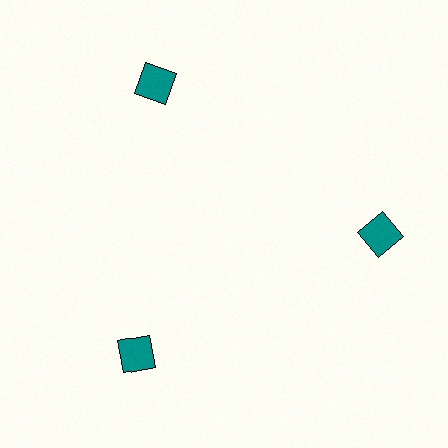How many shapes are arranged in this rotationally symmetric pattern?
There are 3 shapes, arranged in 3 groups of 1.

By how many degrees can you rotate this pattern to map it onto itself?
The pattern maps onto itself every 120 degrees of rotation.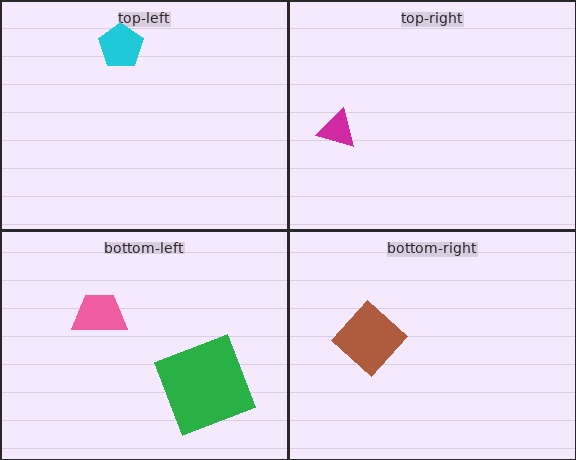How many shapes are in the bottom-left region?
2.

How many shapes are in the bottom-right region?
1.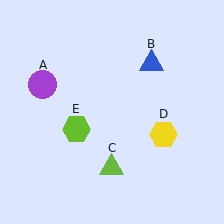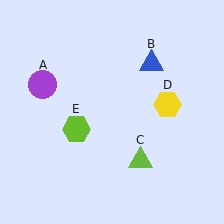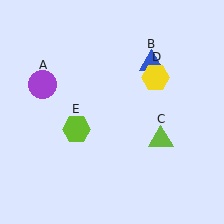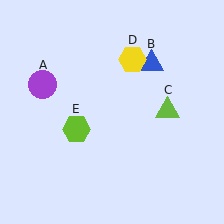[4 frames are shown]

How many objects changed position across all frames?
2 objects changed position: lime triangle (object C), yellow hexagon (object D).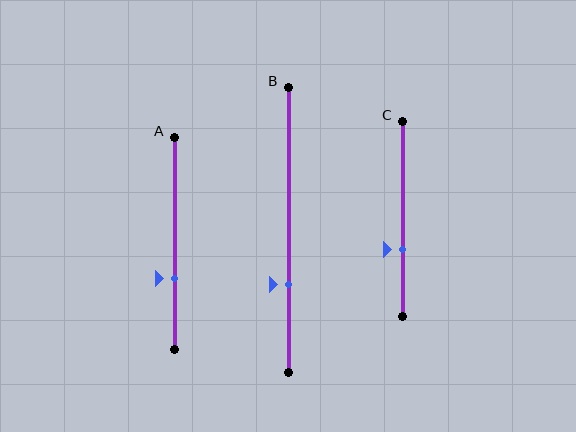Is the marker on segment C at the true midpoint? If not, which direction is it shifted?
No, the marker on segment C is shifted downward by about 16% of the segment length.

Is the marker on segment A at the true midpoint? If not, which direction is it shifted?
No, the marker on segment A is shifted downward by about 17% of the segment length.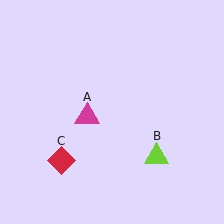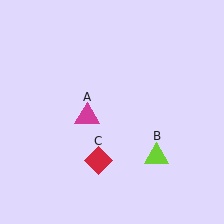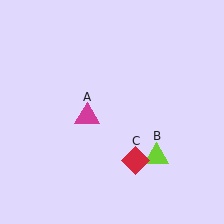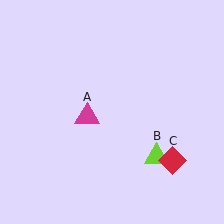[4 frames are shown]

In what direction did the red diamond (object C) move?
The red diamond (object C) moved right.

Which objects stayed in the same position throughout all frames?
Magenta triangle (object A) and lime triangle (object B) remained stationary.